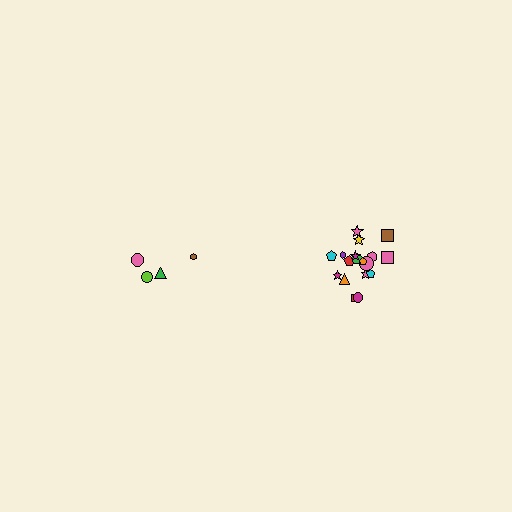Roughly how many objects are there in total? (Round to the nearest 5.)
Roughly 20 objects in total.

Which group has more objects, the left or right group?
The right group.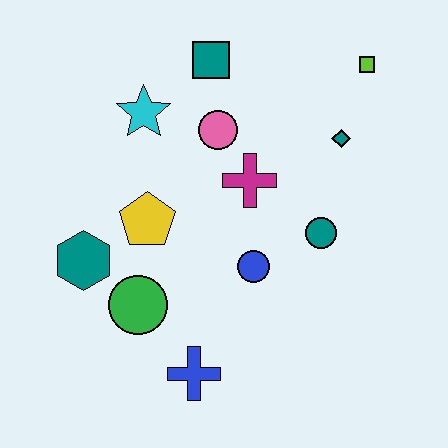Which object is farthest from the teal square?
The blue cross is farthest from the teal square.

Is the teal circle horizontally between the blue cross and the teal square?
No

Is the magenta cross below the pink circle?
Yes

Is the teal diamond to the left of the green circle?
No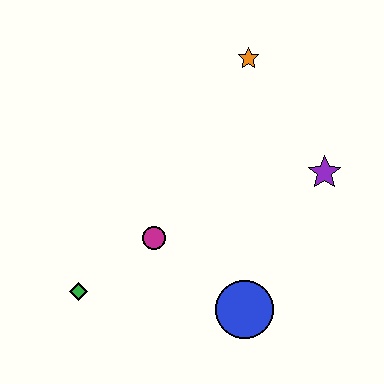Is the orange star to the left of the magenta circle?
No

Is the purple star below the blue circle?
No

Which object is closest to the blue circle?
The magenta circle is closest to the blue circle.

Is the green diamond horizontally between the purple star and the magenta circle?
No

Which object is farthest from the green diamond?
The orange star is farthest from the green diamond.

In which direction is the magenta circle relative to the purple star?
The magenta circle is to the left of the purple star.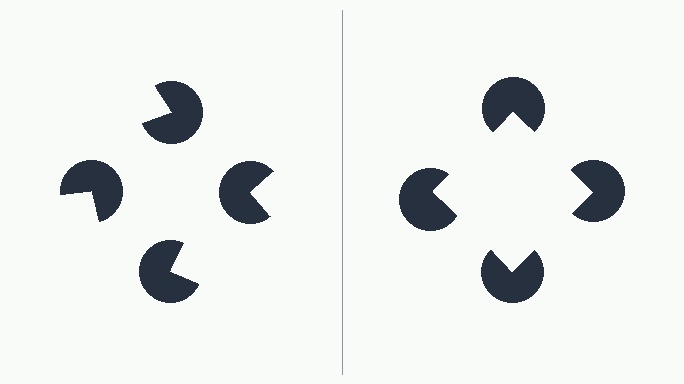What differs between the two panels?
The pac-man discs are positioned identically on both sides; only the wedge orientations differ. On the right they align to a square; on the left they are misaligned.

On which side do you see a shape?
An illusory square appears on the right side. On the left side the wedge cuts are rotated, so no coherent shape forms.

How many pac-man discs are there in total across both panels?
8 — 4 on each side.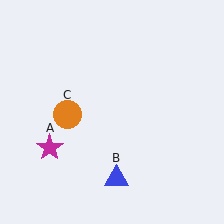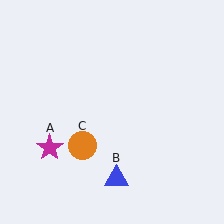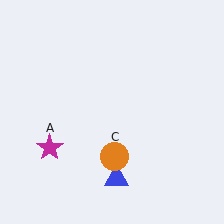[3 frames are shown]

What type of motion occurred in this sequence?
The orange circle (object C) rotated counterclockwise around the center of the scene.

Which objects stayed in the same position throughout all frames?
Magenta star (object A) and blue triangle (object B) remained stationary.